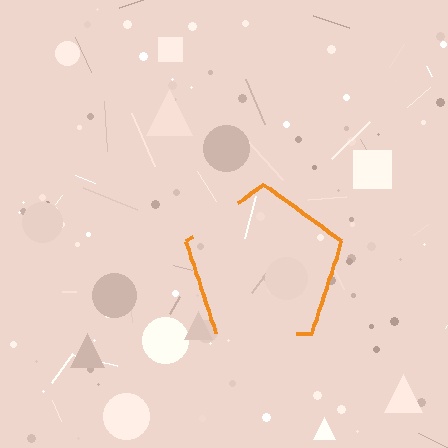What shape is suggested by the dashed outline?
The dashed outline suggests a pentagon.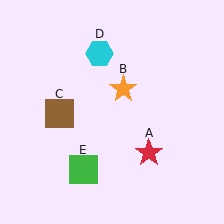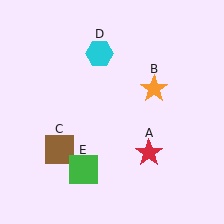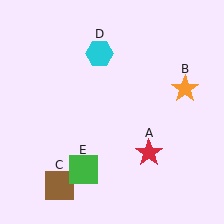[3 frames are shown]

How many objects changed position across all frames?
2 objects changed position: orange star (object B), brown square (object C).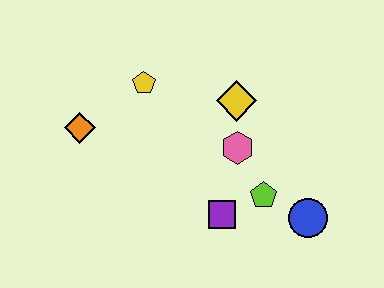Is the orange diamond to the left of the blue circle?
Yes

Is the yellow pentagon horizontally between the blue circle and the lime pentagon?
No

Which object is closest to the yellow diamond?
The pink hexagon is closest to the yellow diamond.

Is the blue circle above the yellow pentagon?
No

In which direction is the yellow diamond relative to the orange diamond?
The yellow diamond is to the right of the orange diamond.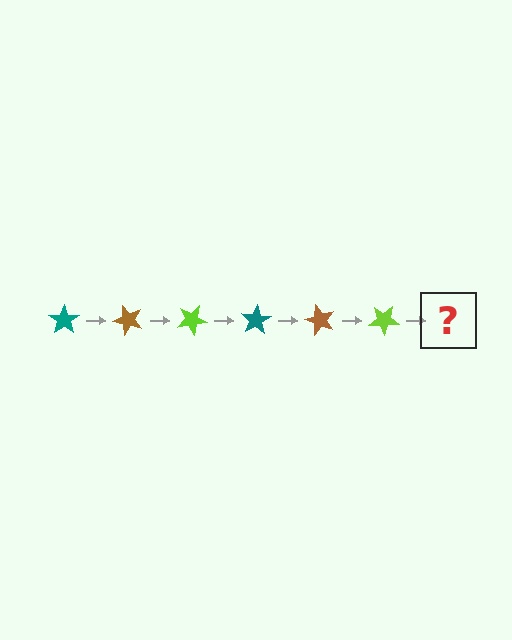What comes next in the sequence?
The next element should be a teal star, rotated 300 degrees from the start.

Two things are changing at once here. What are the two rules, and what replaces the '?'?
The two rules are that it rotates 50 degrees each step and the color cycles through teal, brown, and lime. The '?' should be a teal star, rotated 300 degrees from the start.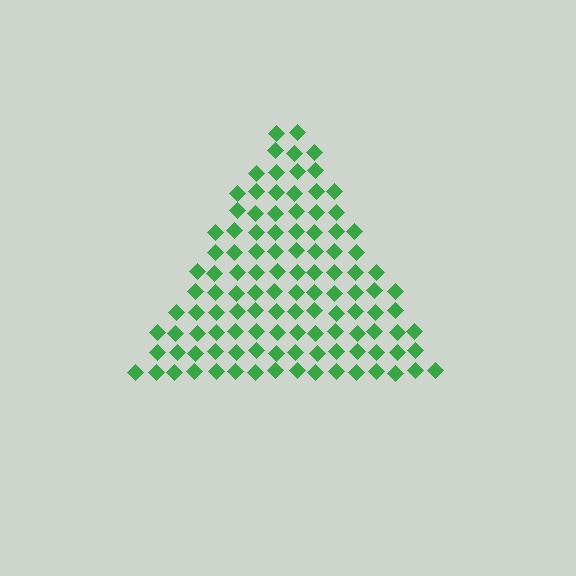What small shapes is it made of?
It is made of small diamonds.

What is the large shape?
The large shape is a triangle.